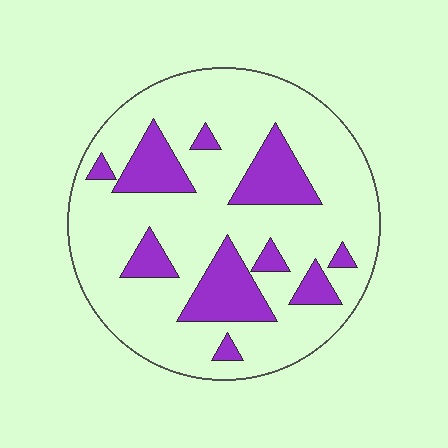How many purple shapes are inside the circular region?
10.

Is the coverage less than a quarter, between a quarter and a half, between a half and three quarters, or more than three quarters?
Less than a quarter.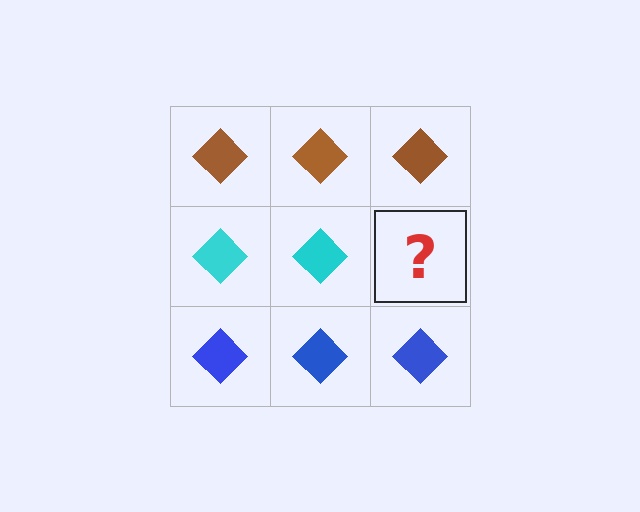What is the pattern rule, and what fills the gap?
The rule is that each row has a consistent color. The gap should be filled with a cyan diamond.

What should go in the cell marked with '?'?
The missing cell should contain a cyan diamond.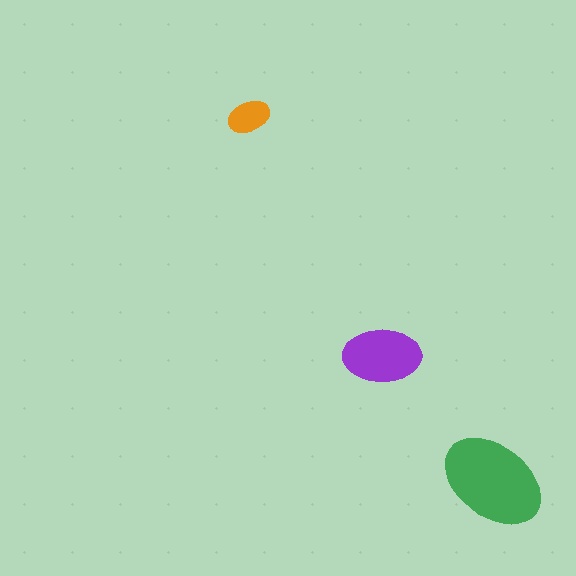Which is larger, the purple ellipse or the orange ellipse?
The purple one.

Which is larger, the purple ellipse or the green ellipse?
The green one.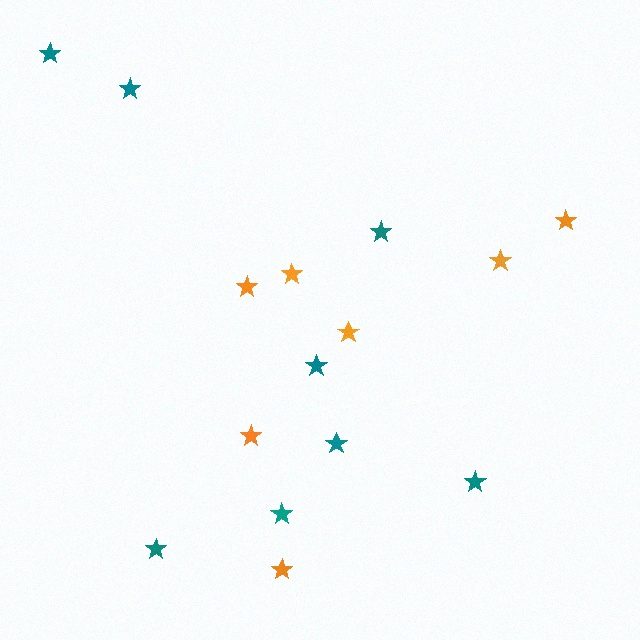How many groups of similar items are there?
There are 2 groups: one group of orange stars (7) and one group of teal stars (8).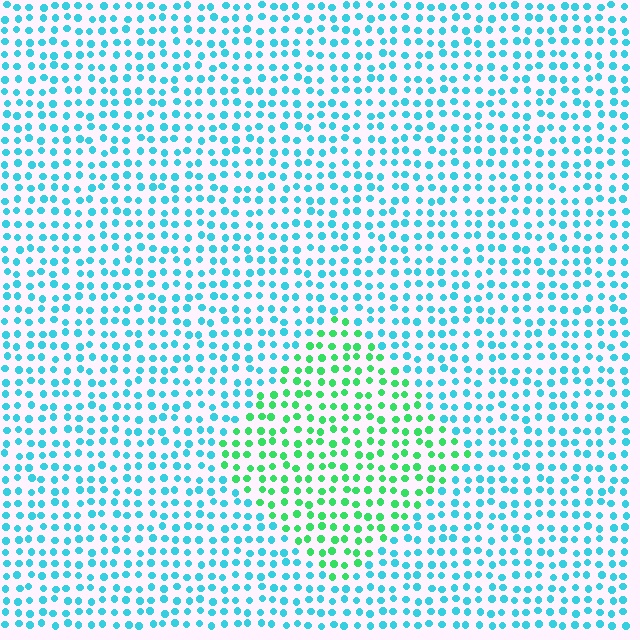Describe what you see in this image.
The image is filled with small cyan elements in a uniform arrangement. A diamond-shaped region is visible where the elements are tinted to a slightly different hue, forming a subtle color boundary.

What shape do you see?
I see a diamond.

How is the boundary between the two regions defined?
The boundary is defined purely by a slight shift in hue (about 50 degrees). Spacing, size, and orientation are identical on both sides.